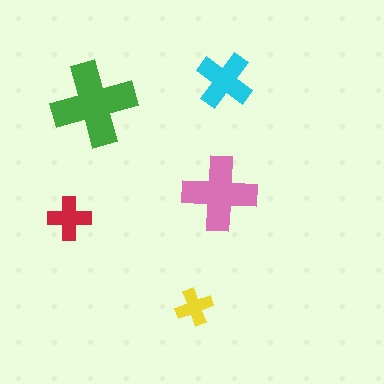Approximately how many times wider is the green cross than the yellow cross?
About 2.5 times wider.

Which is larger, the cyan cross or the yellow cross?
The cyan one.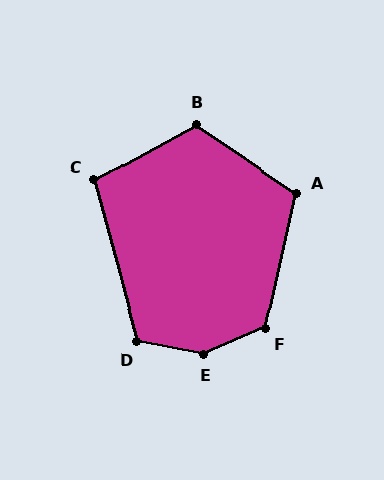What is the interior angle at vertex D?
Approximately 116 degrees (obtuse).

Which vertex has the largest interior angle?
E, at approximately 146 degrees.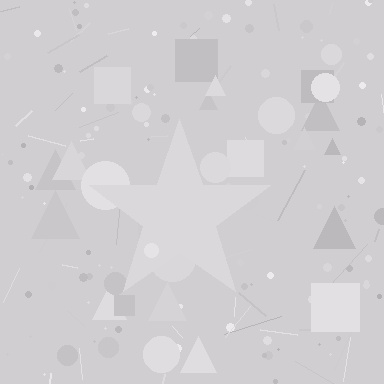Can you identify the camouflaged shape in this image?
The camouflaged shape is a star.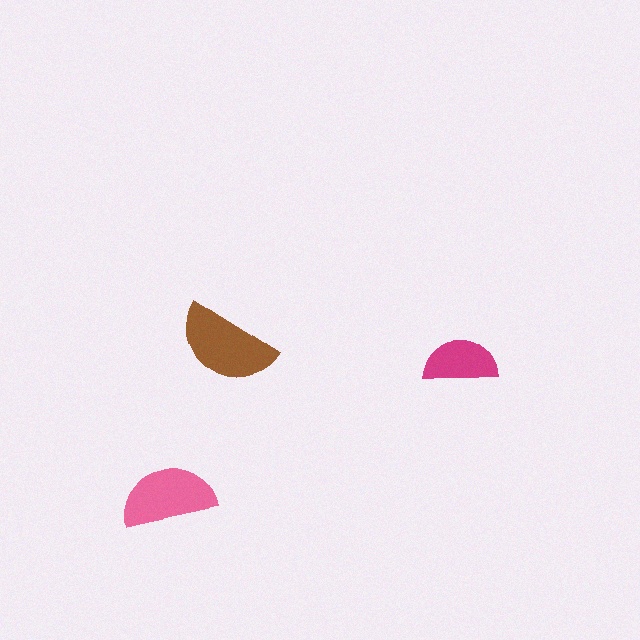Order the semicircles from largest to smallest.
the brown one, the pink one, the magenta one.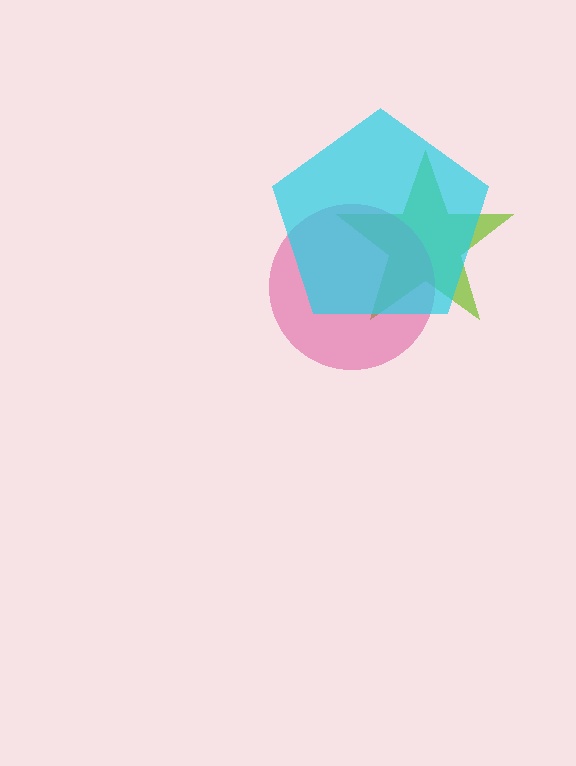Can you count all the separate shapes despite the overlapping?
Yes, there are 3 separate shapes.